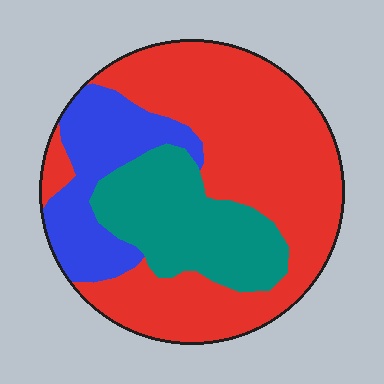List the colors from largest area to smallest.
From largest to smallest: red, teal, blue.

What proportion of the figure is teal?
Teal takes up about one quarter (1/4) of the figure.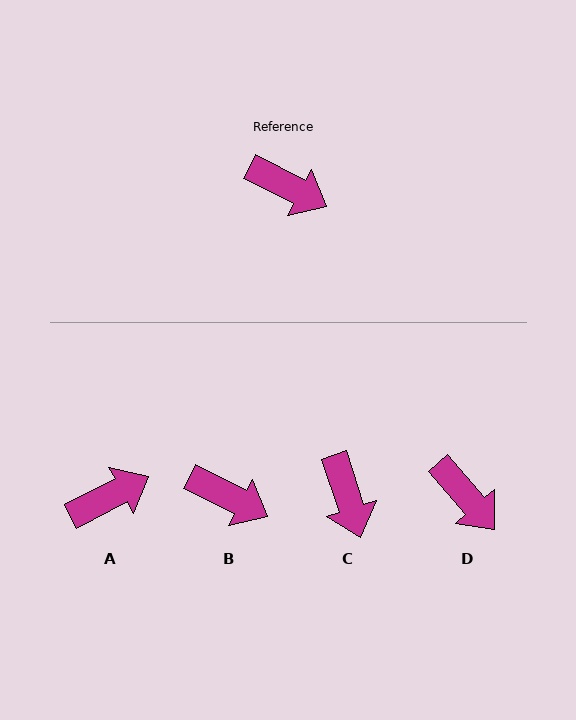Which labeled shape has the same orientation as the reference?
B.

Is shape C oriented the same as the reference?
No, it is off by about 45 degrees.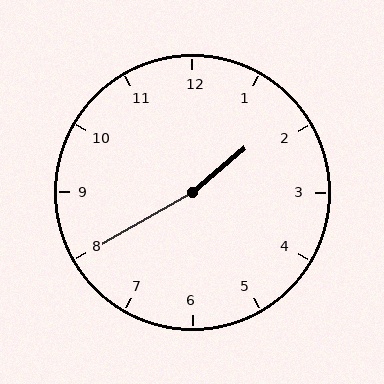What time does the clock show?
1:40.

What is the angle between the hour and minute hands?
Approximately 170 degrees.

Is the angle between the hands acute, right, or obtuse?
It is obtuse.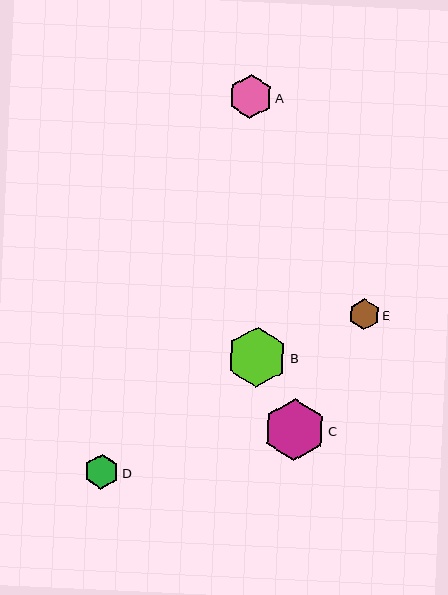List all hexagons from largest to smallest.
From largest to smallest: C, B, A, D, E.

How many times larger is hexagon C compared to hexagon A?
Hexagon C is approximately 1.4 times the size of hexagon A.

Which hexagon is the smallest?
Hexagon E is the smallest with a size of approximately 31 pixels.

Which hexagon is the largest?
Hexagon C is the largest with a size of approximately 62 pixels.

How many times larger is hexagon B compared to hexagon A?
Hexagon B is approximately 1.4 times the size of hexagon A.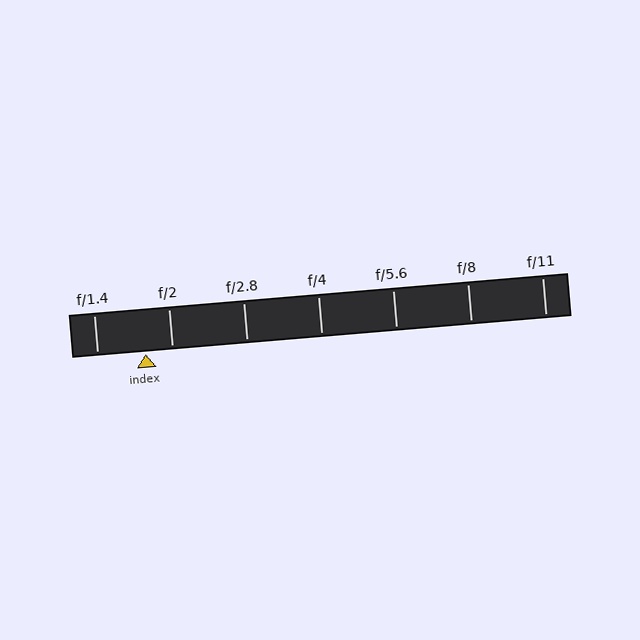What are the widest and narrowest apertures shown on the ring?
The widest aperture shown is f/1.4 and the narrowest is f/11.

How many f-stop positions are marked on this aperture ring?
There are 7 f-stop positions marked.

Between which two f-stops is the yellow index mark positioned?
The index mark is between f/1.4 and f/2.